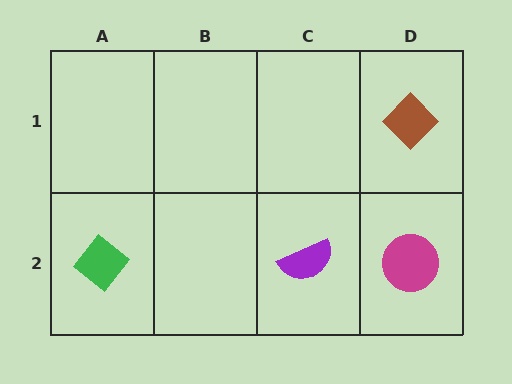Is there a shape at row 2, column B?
No, that cell is empty.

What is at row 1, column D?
A brown diamond.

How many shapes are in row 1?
1 shape.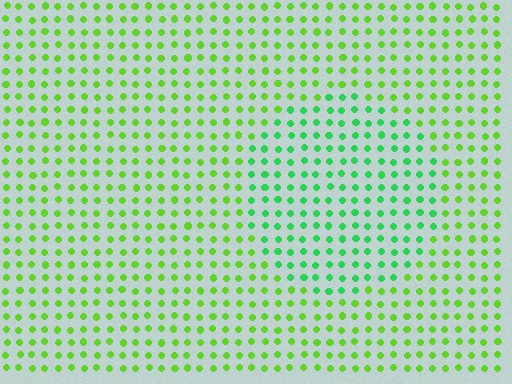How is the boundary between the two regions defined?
The boundary is defined purely by a slight shift in hue (about 35 degrees). Spacing, size, and orientation are identical on both sides.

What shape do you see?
I see a circle.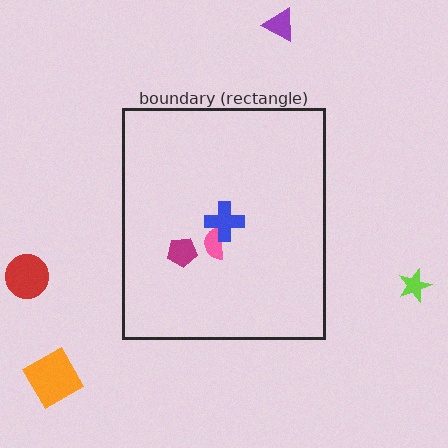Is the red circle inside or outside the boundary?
Outside.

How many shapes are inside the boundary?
3 inside, 4 outside.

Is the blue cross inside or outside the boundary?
Inside.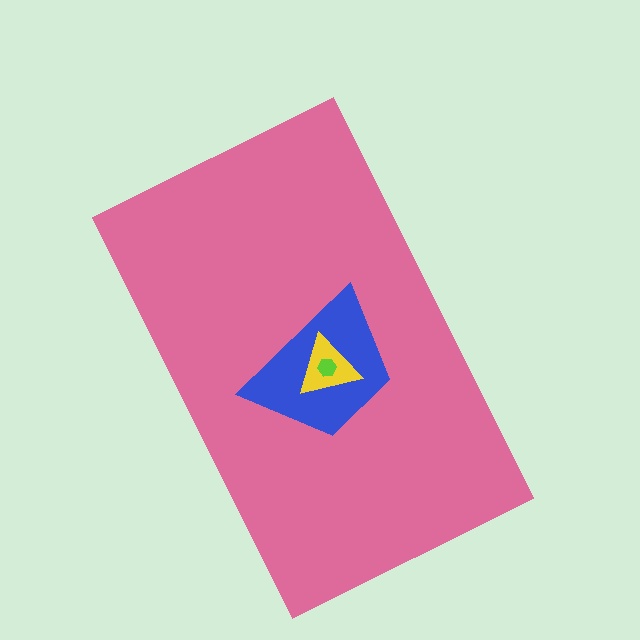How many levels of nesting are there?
4.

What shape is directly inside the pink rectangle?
The blue trapezoid.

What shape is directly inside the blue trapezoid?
The yellow triangle.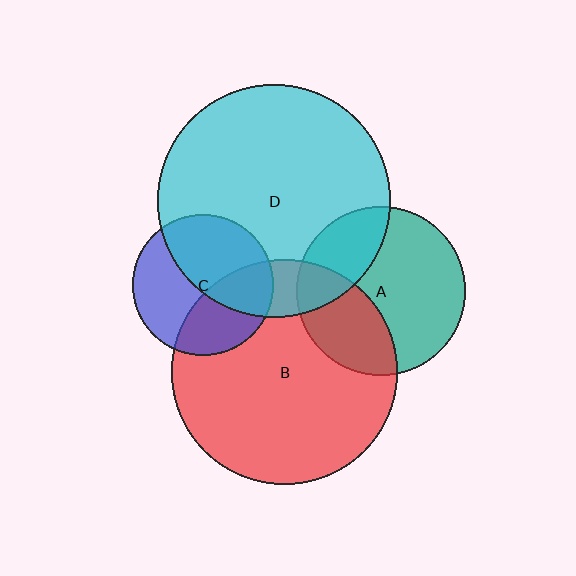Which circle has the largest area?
Circle D (cyan).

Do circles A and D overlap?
Yes.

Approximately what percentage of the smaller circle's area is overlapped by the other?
Approximately 25%.